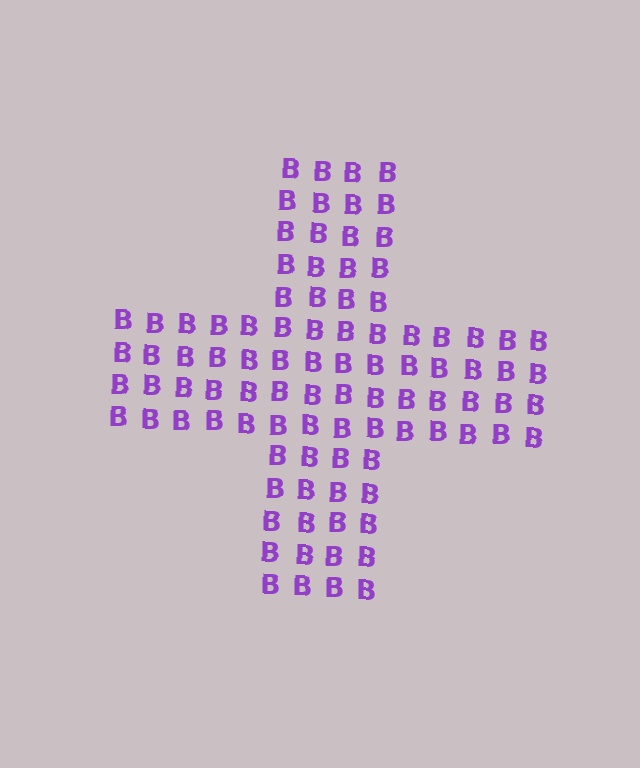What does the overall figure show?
The overall figure shows a cross.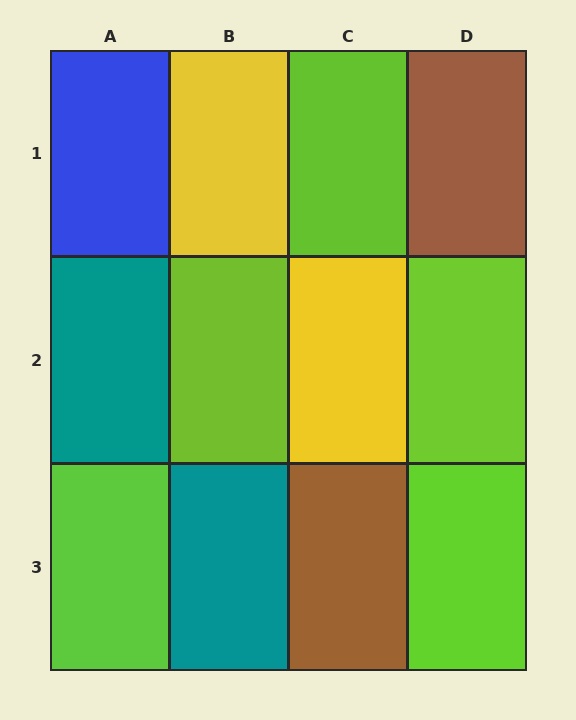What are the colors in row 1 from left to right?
Blue, yellow, lime, brown.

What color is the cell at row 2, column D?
Lime.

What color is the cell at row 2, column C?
Yellow.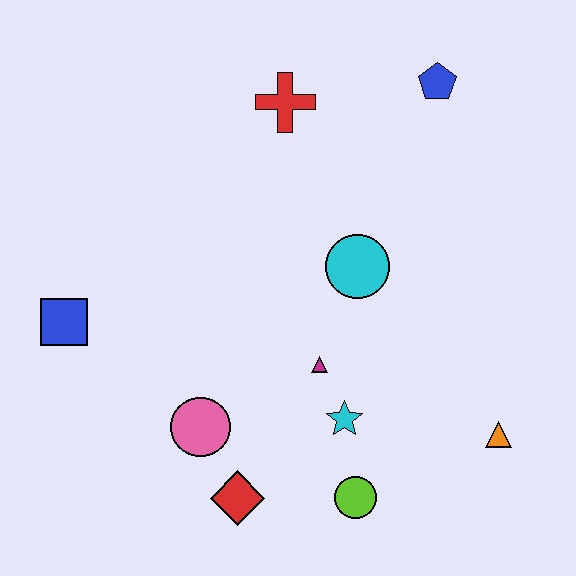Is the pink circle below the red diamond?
No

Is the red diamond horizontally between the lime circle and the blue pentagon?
No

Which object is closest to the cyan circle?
The magenta triangle is closest to the cyan circle.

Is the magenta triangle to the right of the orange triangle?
No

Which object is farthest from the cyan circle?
The blue square is farthest from the cyan circle.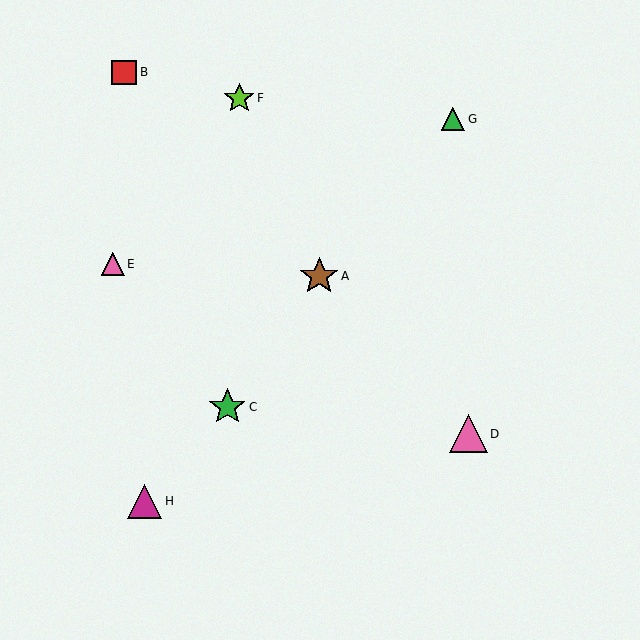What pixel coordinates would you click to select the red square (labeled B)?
Click at (124, 72) to select the red square B.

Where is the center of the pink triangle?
The center of the pink triangle is at (468, 434).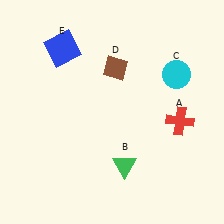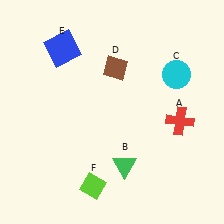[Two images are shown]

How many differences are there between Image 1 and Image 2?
There is 1 difference between the two images.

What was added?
A lime diamond (F) was added in Image 2.